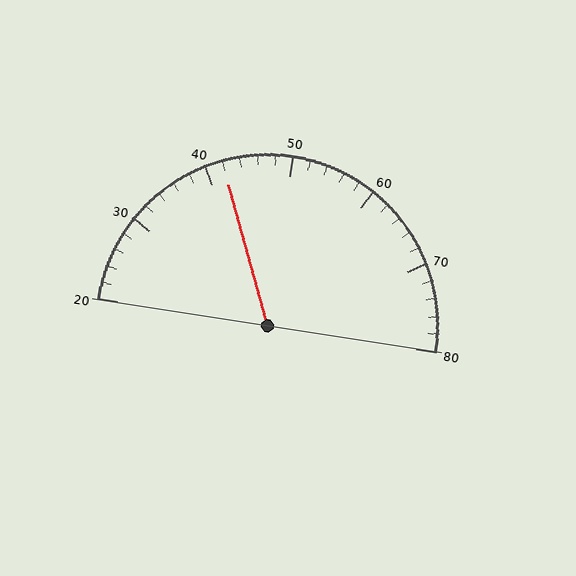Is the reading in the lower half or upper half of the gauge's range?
The reading is in the lower half of the range (20 to 80).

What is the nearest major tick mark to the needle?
The nearest major tick mark is 40.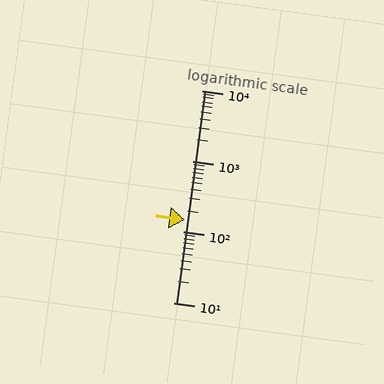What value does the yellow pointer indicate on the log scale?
The pointer indicates approximately 150.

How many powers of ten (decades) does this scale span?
The scale spans 3 decades, from 10 to 10000.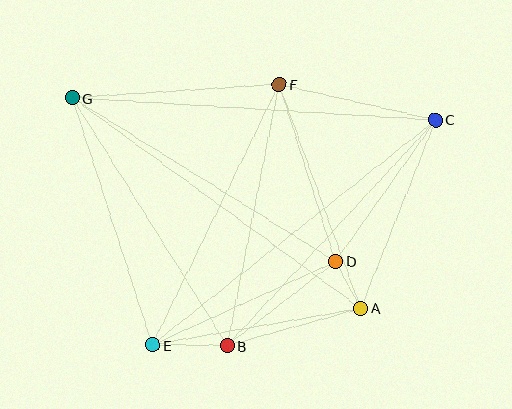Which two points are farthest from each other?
Points C and G are farthest from each other.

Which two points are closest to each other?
Points A and D are closest to each other.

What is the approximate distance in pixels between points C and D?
The distance between C and D is approximately 173 pixels.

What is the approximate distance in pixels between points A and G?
The distance between A and G is approximately 357 pixels.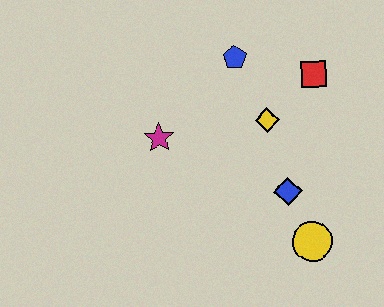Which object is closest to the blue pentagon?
The yellow diamond is closest to the blue pentagon.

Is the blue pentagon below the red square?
No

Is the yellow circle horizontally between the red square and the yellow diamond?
Yes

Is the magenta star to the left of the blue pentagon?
Yes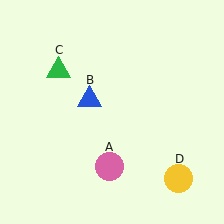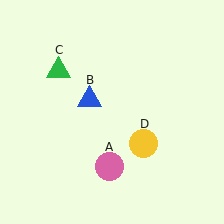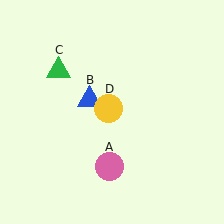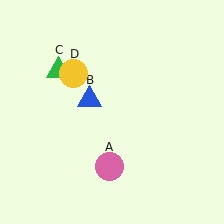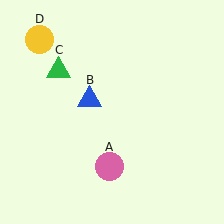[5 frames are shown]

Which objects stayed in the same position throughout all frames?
Pink circle (object A) and blue triangle (object B) and green triangle (object C) remained stationary.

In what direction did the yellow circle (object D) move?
The yellow circle (object D) moved up and to the left.